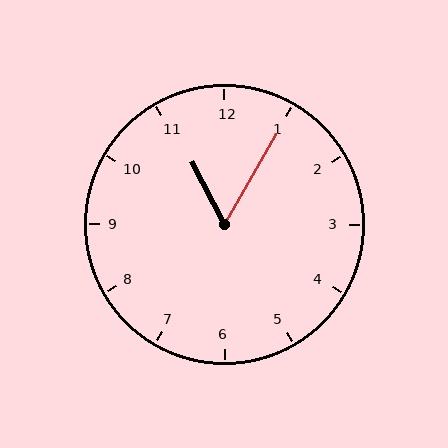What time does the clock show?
11:05.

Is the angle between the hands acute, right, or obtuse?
It is acute.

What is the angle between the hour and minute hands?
Approximately 58 degrees.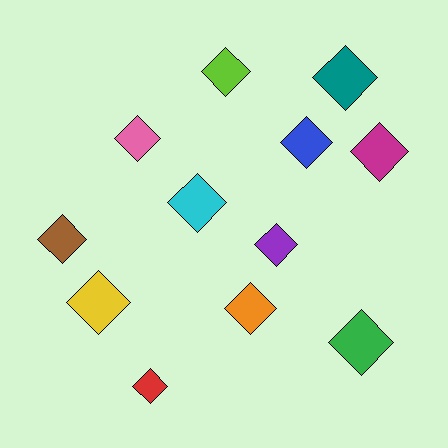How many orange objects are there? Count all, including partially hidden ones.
There is 1 orange object.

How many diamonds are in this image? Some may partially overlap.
There are 12 diamonds.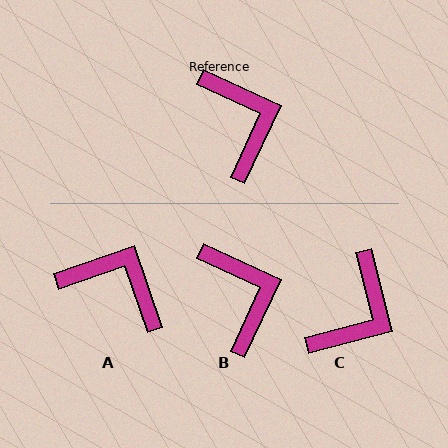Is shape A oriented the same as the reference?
No, it is off by about 44 degrees.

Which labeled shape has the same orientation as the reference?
B.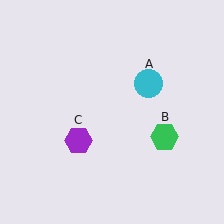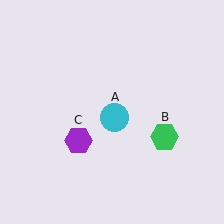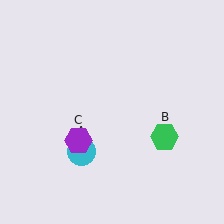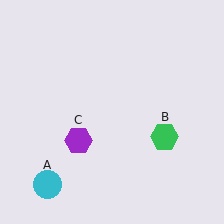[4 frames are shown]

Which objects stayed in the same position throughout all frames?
Green hexagon (object B) and purple hexagon (object C) remained stationary.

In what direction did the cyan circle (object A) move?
The cyan circle (object A) moved down and to the left.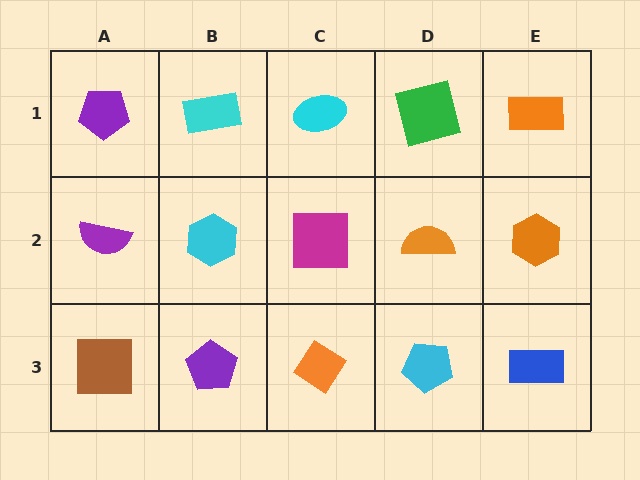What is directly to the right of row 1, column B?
A cyan ellipse.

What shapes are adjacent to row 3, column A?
A purple semicircle (row 2, column A), a purple pentagon (row 3, column B).